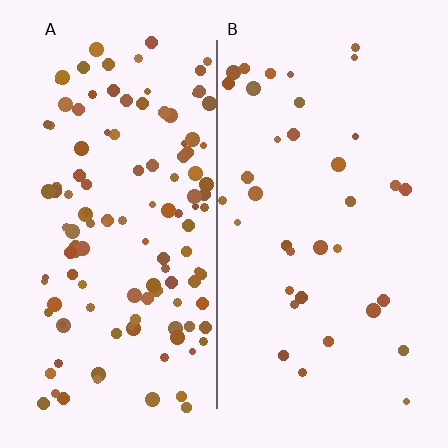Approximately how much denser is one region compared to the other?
Approximately 3.4× — region A over region B.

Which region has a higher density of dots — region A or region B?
A (the left).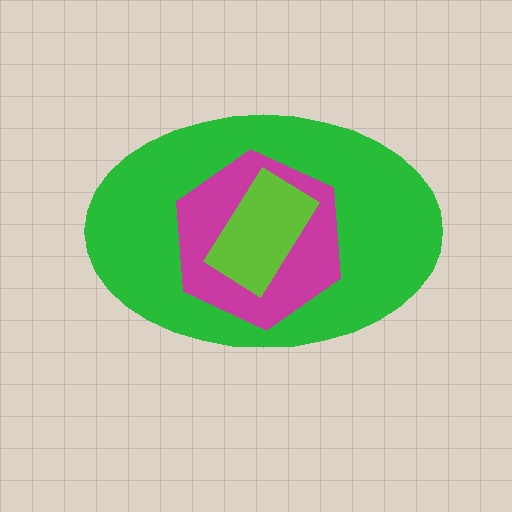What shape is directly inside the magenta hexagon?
The lime rectangle.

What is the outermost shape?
The green ellipse.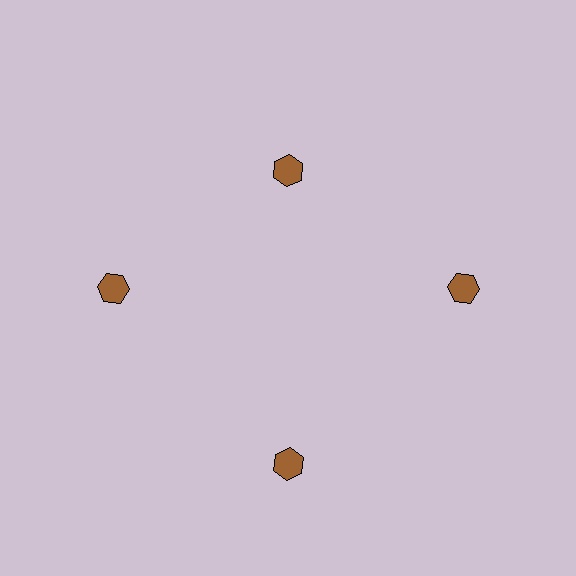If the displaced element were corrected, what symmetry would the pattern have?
It would have 4-fold rotational symmetry — the pattern would map onto itself every 90 degrees.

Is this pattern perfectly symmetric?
No. The 4 brown hexagons are arranged in a ring, but one element near the 12 o'clock position is pulled inward toward the center, breaking the 4-fold rotational symmetry.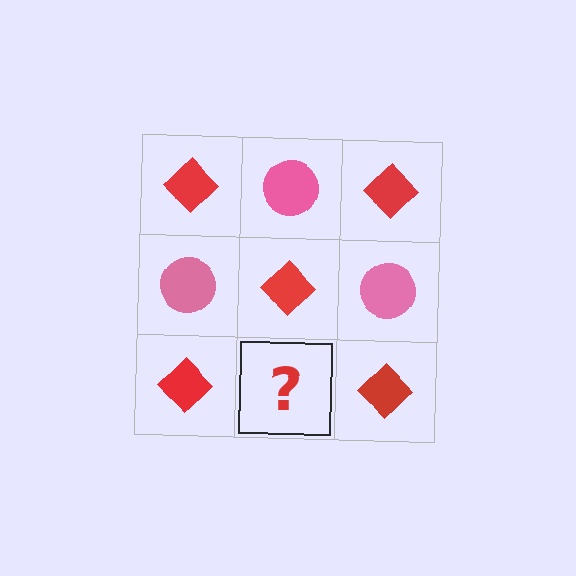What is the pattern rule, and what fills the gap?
The rule is that it alternates red diamond and pink circle in a checkerboard pattern. The gap should be filled with a pink circle.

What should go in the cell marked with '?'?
The missing cell should contain a pink circle.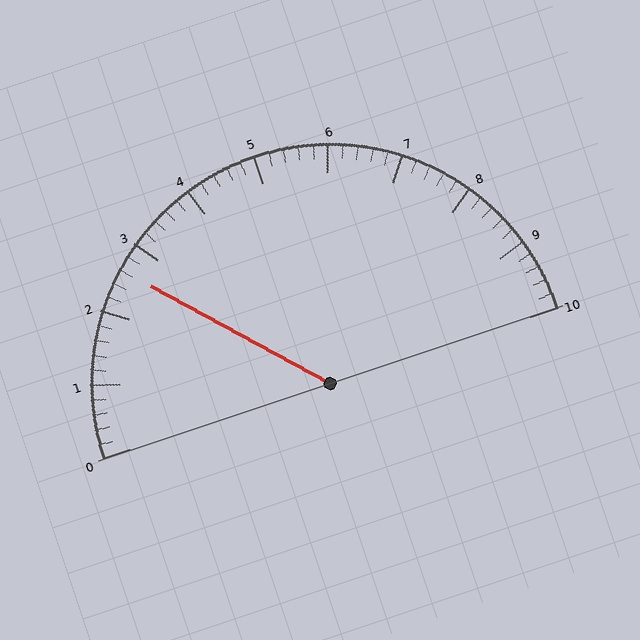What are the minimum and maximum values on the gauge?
The gauge ranges from 0 to 10.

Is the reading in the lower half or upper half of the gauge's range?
The reading is in the lower half of the range (0 to 10).